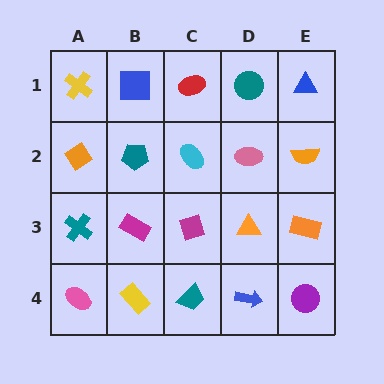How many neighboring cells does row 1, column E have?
2.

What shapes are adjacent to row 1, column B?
A teal pentagon (row 2, column B), a yellow cross (row 1, column A), a red ellipse (row 1, column C).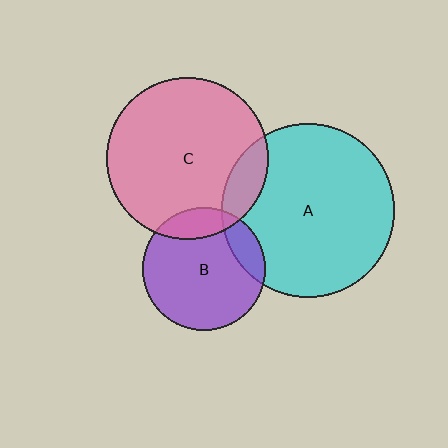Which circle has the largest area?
Circle A (cyan).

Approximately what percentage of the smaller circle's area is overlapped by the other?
Approximately 15%.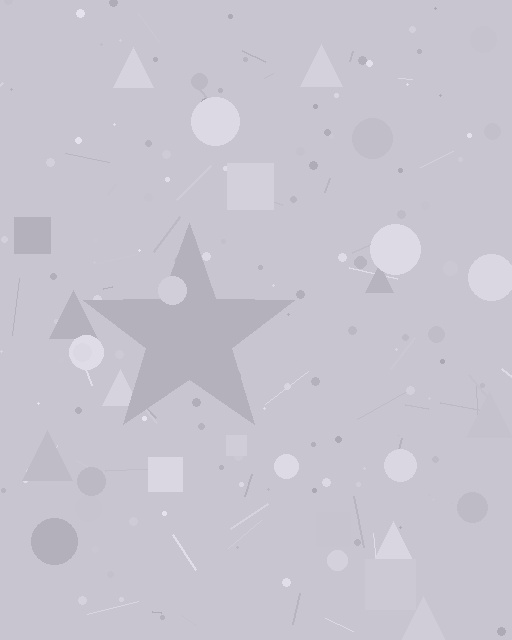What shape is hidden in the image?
A star is hidden in the image.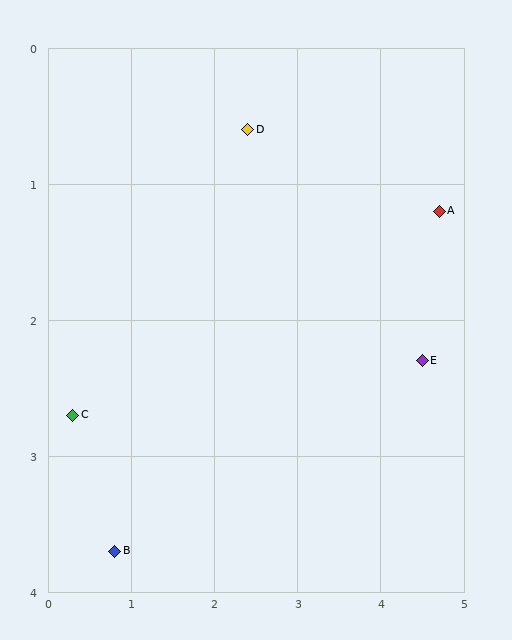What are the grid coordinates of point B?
Point B is at approximately (0.8, 3.7).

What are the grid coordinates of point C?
Point C is at approximately (0.3, 2.7).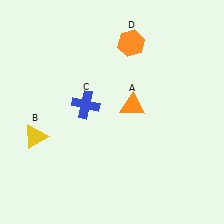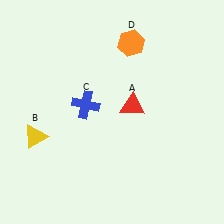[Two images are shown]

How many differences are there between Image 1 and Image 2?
There is 1 difference between the two images.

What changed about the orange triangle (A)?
In Image 1, A is orange. In Image 2, it changed to red.